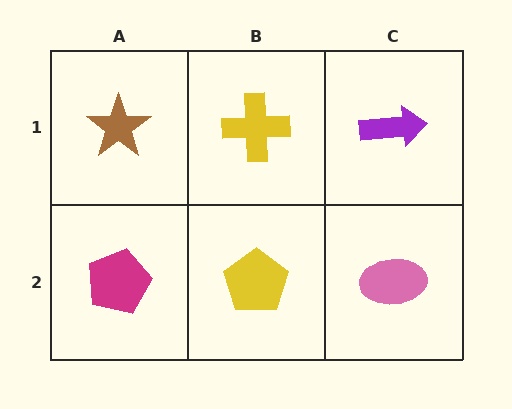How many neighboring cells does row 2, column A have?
2.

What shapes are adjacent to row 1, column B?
A yellow pentagon (row 2, column B), a brown star (row 1, column A), a purple arrow (row 1, column C).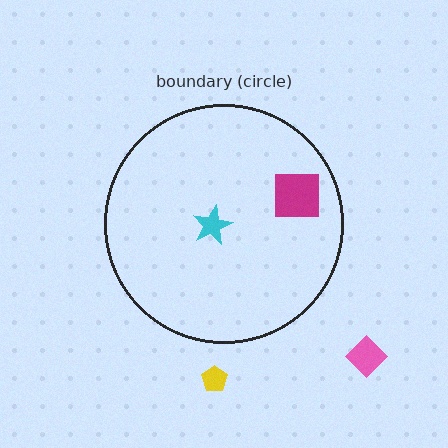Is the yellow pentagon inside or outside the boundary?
Outside.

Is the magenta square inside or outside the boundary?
Inside.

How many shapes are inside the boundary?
2 inside, 2 outside.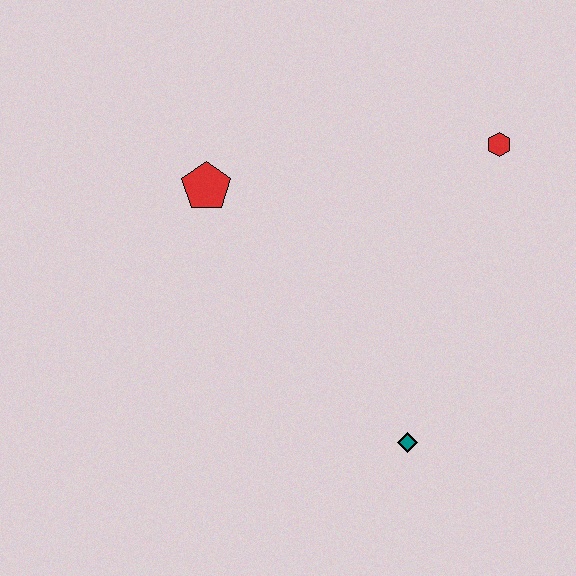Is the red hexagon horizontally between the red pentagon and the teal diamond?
No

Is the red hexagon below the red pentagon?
No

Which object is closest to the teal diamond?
The red hexagon is closest to the teal diamond.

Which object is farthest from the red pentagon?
The teal diamond is farthest from the red pentagon.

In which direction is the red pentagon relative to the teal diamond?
The red pentagon is above the teal diamond.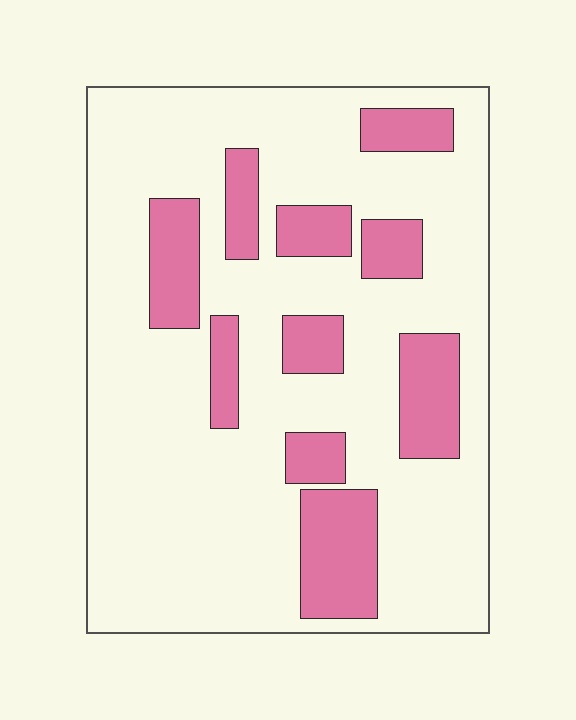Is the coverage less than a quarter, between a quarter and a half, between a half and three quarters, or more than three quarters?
Less than a quarter.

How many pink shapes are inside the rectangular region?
10.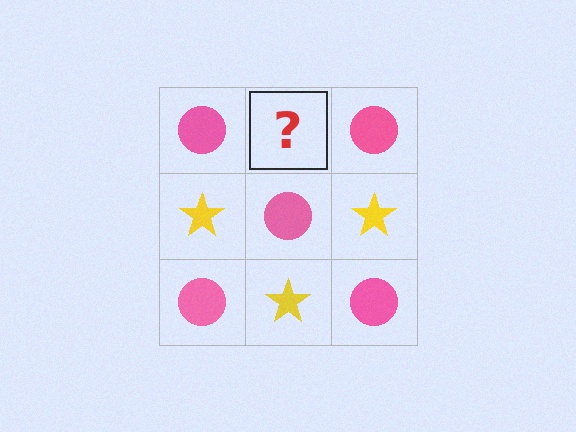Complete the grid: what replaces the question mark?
The question mark should be replaced with a yellow star.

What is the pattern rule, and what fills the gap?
The rule is that it alternates pink circle and yellow star in a checkerboard pattern. The gap should be filled with a yellow star.